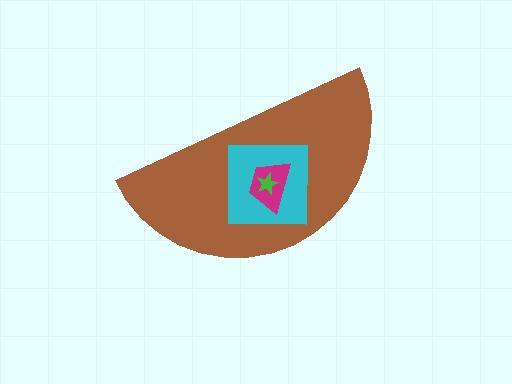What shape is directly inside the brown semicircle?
The cyan square.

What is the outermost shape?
The brown semicircle.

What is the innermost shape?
The green star.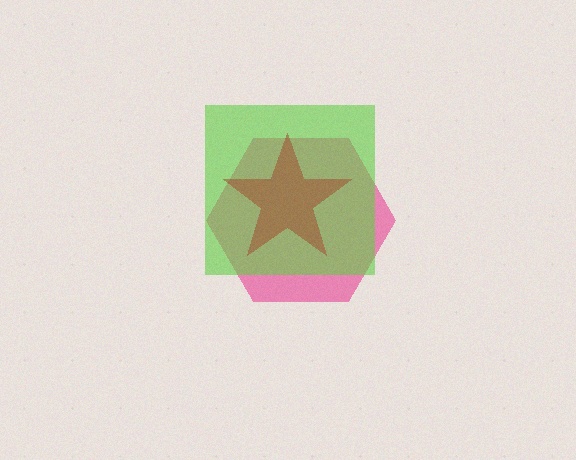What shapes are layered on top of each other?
The layered shapes are: a pink hexagon, a lime square, a brown star.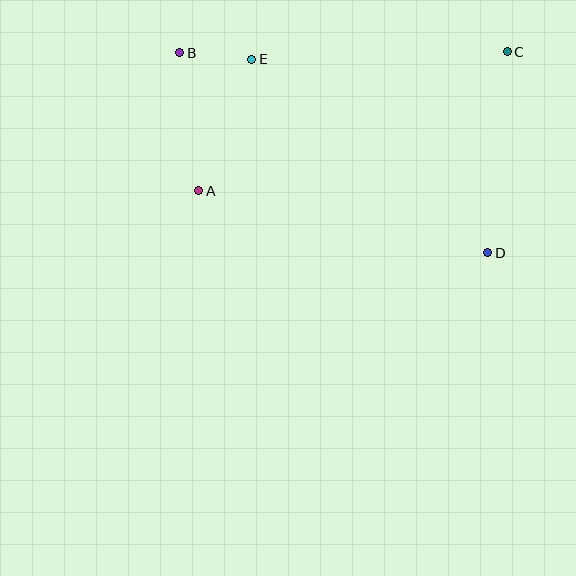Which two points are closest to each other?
Points B and E are closest to each other.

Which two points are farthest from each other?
Points B and D are farthest from each other.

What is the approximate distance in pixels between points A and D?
The distance between A and D is approximately 296 pixels.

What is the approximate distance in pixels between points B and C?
The distance between B and C is approximately 327 pixels.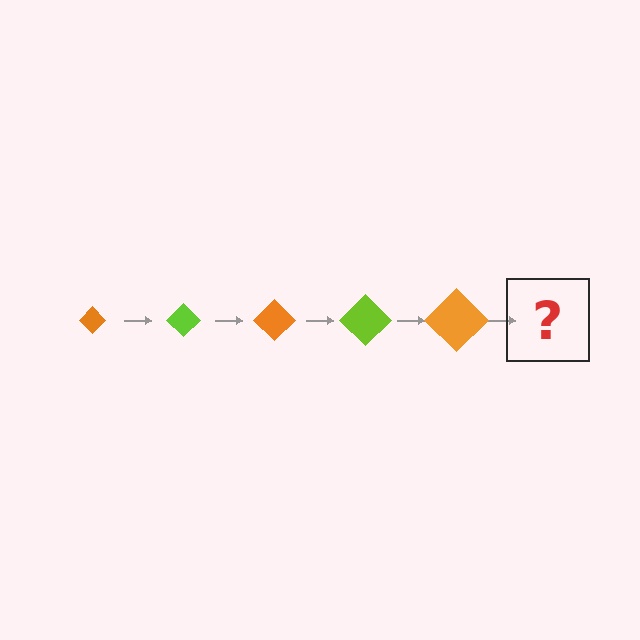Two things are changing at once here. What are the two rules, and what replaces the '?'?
The two rules are that the diamond grows larger each step and the color cycles through orange and lime. The '?' should be a lime diamond, larger than the previous one.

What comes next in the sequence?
The next element should be a lime diamond, larger than the previous one.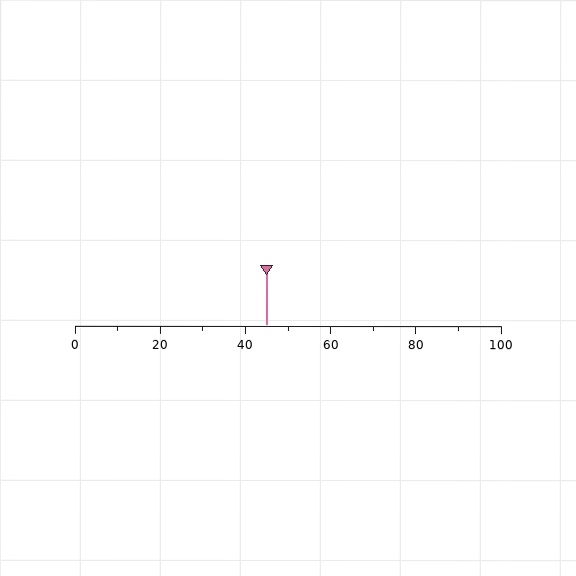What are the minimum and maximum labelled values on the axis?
The axis runs from 0 to 100.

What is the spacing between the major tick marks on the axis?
The major ticks are spaced 20 apart.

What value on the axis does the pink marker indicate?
The marker indicates approximately 45.